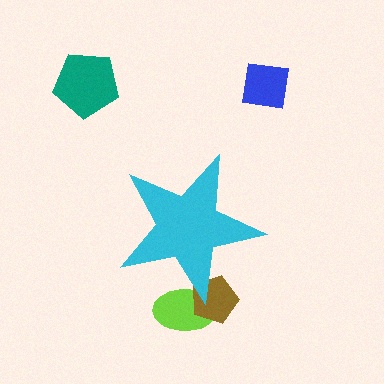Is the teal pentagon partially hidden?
No, the teal pentagon is fully visible.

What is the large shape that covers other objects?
A cyan star.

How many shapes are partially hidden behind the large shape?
2 shapes are partially hidden.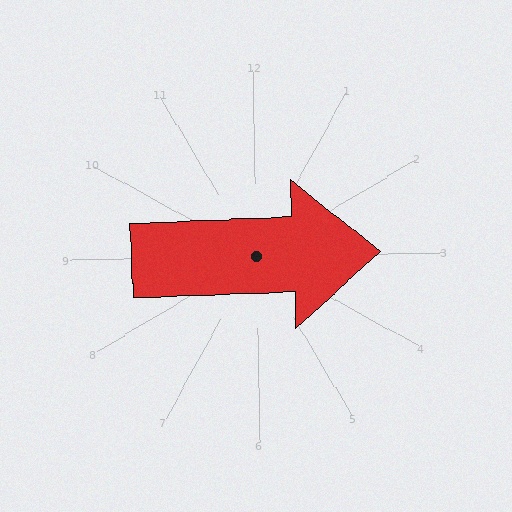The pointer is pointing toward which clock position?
Roughly 3 o'clock.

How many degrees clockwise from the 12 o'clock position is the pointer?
Approximately 89 degrees.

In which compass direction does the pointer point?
East.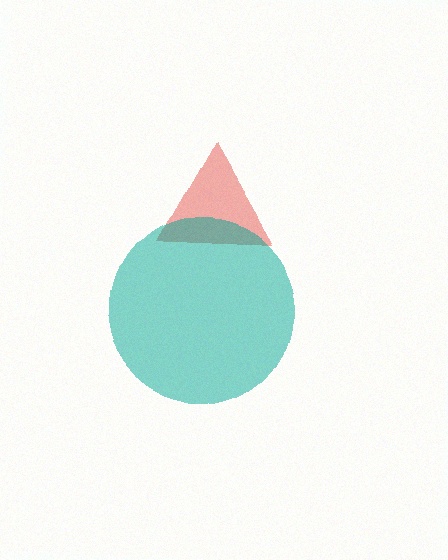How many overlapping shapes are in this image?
There are 2 overlapping shapes in the image.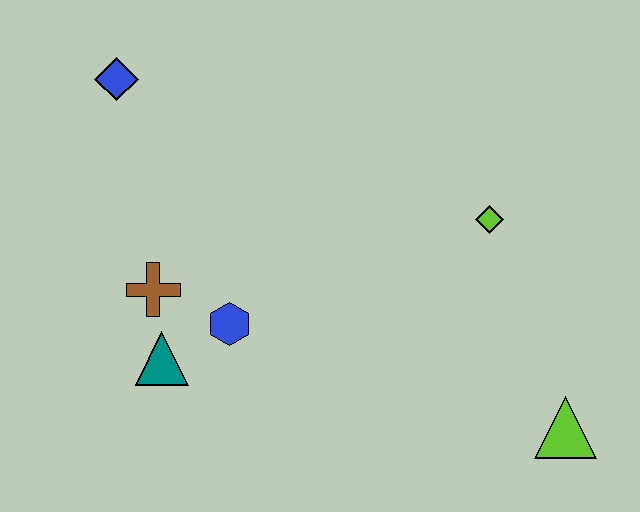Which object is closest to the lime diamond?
The lime triangle is closest to the lime diamond.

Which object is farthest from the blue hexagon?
The lime triangle is farthest from the blue hexagon.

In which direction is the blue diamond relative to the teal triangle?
The blue diamond is above the teal triangle.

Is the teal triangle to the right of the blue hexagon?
No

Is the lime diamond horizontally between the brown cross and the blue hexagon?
No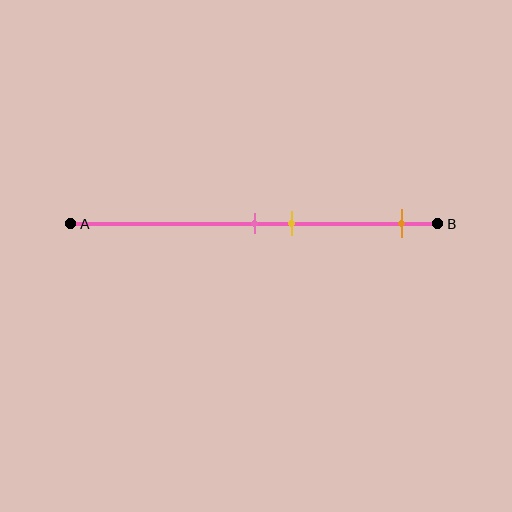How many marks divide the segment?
There are 3 marks dividing the segment.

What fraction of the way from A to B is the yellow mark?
The yellow mark is approximately 60% (0.6) of the way from A to B.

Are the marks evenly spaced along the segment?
No, the marks are not evenly spaced.